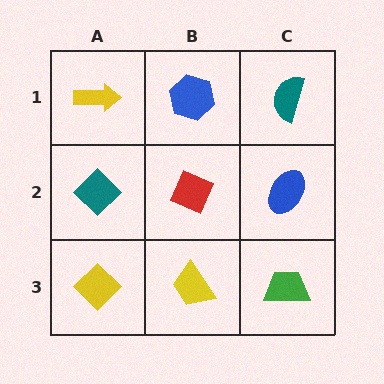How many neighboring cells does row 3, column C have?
2.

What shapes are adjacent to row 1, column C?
A blue ellipse (row 2, column C), a blue hexagon (row 1, column B).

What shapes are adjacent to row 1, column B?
A red diamond (row 2, column B), a yellow arrow (row 1, column A), a teal semicircle (row 1, column C).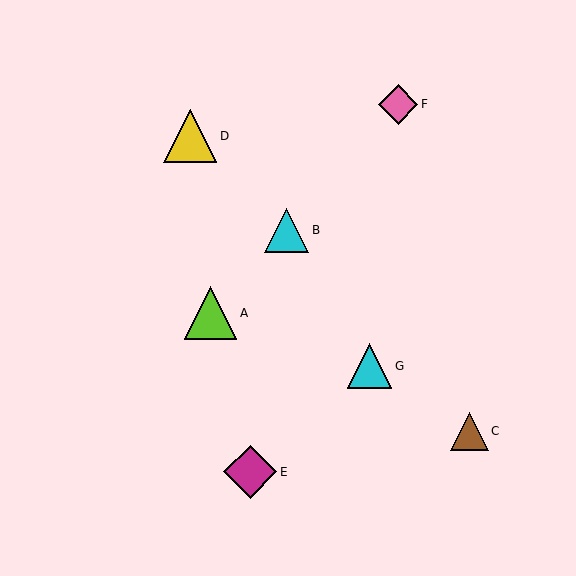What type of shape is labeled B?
Shape B is a cyan triangle.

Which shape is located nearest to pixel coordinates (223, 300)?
The lime triangle (labeled A) at (210, 313) is nearest to that location.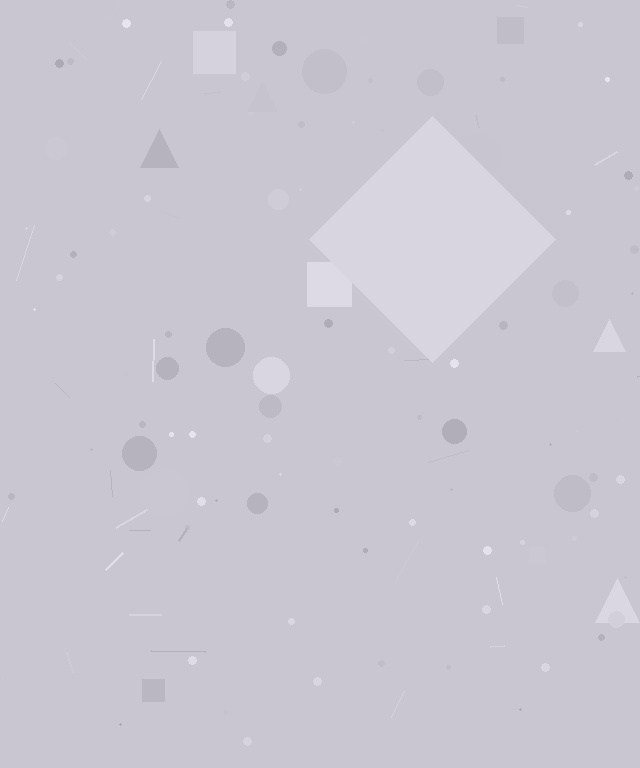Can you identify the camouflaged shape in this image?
The camouflaged shape is a diamond.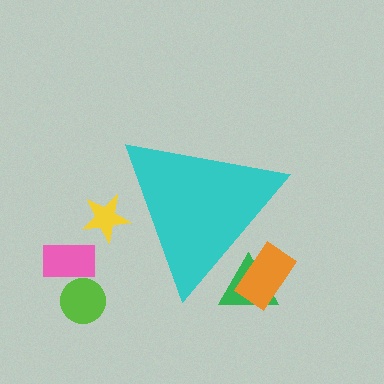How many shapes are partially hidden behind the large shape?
3 shapes are partially hidden.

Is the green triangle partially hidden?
Yes, the green triangle is partially hidden behind the cyan triangle.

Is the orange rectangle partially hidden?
Yes, the orange rectangle is partially hidden behind the cyan triangle.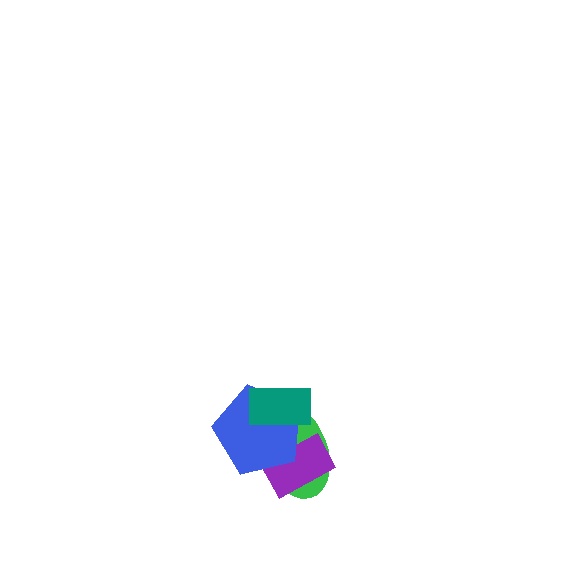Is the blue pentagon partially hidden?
Yes, it is partially covered by another shape.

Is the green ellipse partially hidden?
Yes, it is partially covered by another shape.